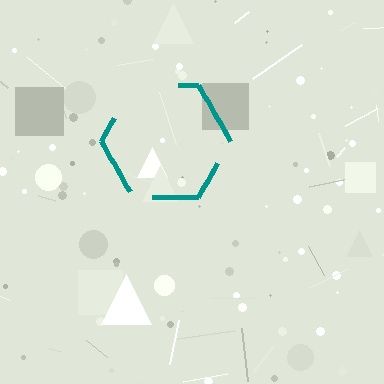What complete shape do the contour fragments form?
The contour fragments form a hexagon.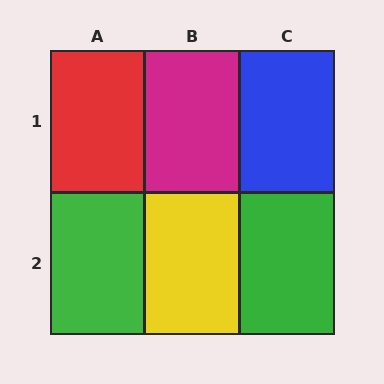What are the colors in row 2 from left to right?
Green, yellow, green.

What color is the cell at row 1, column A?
Red.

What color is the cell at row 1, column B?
Magenta.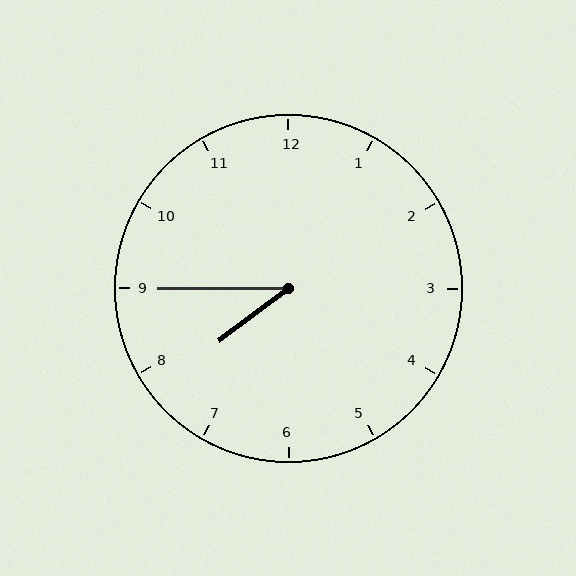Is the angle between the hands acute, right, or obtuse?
It is acute.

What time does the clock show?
7:45.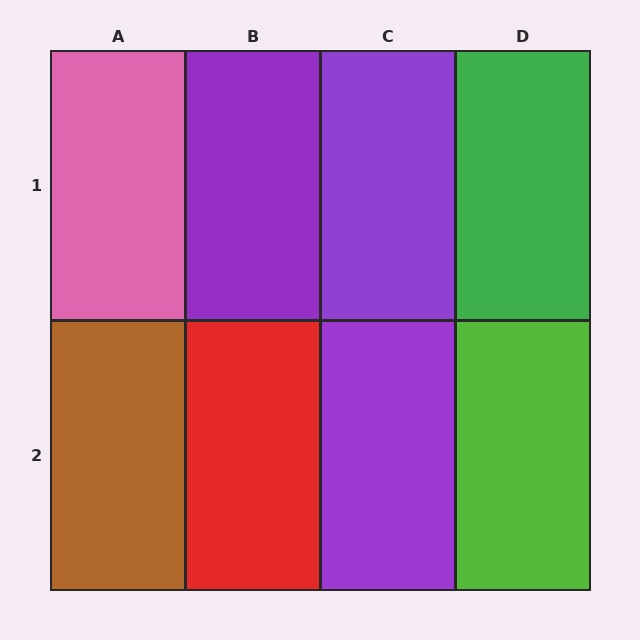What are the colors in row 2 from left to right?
Brown, red, purple, lime.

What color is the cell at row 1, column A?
Pink.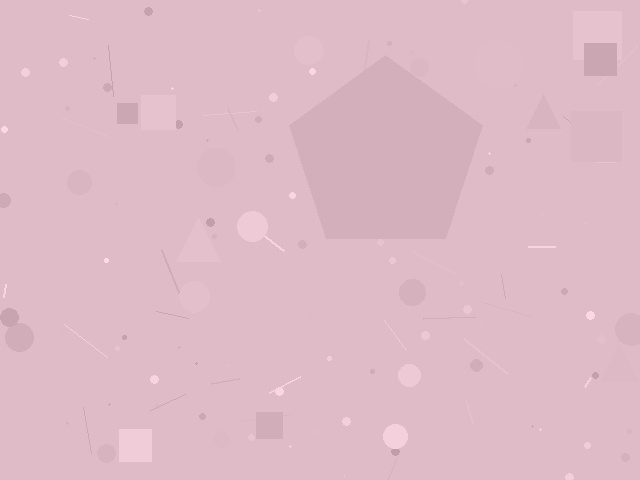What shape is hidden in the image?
A pentagon is hidden in the image.